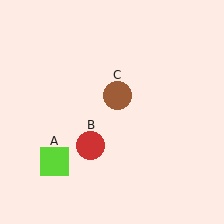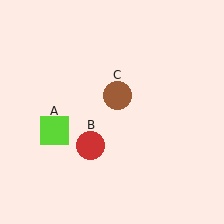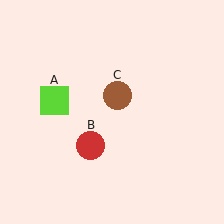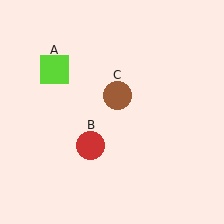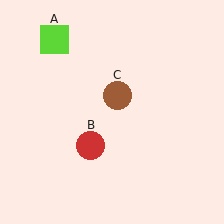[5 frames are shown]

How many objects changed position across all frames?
1 object changed position: lime square (object A).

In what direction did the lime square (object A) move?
The lime square (object A) moved up.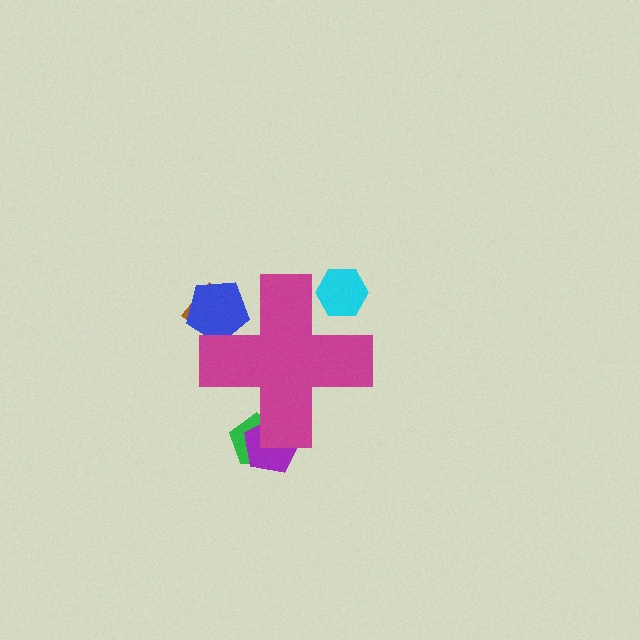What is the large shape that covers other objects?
A magenta cross.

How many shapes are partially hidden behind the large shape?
5 shapes are partially hidden.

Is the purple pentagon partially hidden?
Yes, the purple pentagon is partially hidden behind the magenta cross.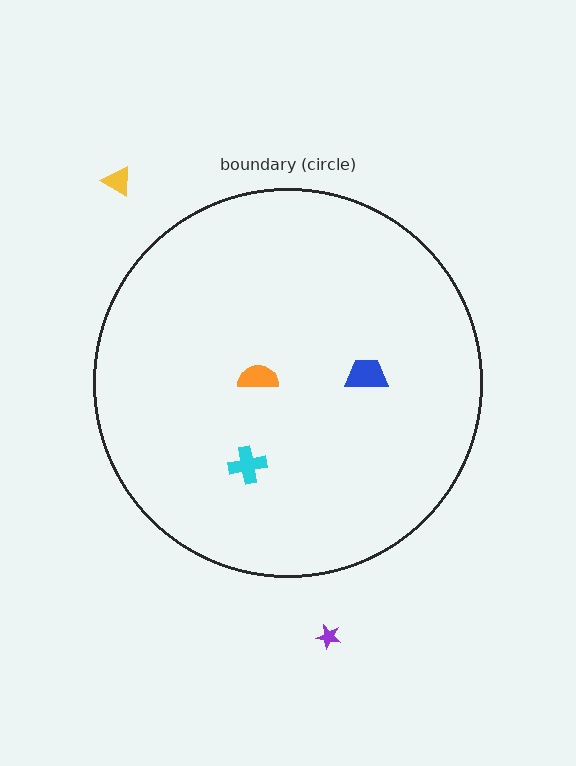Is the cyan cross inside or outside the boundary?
Inside.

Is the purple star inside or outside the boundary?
Outside.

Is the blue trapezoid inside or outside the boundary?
Inside.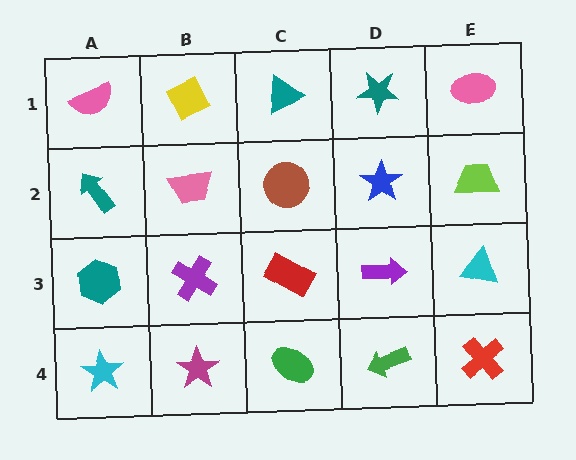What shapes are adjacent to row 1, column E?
A lime trapezoid (row 2, column E), a teal star (row 1, column D).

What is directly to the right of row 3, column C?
A purple arrow.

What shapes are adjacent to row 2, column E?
A pink ellipse (row 1, column E), a cyan triangle (row 3, column E), a blue star (row 2, column D).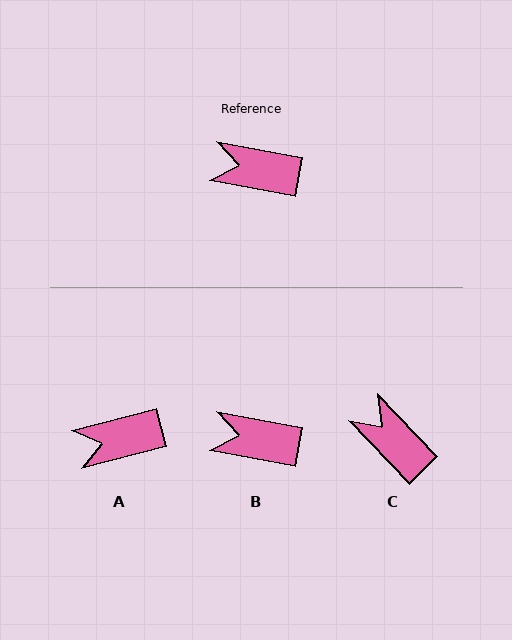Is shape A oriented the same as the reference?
No, it is off by about 25 degrees.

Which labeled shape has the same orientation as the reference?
B.